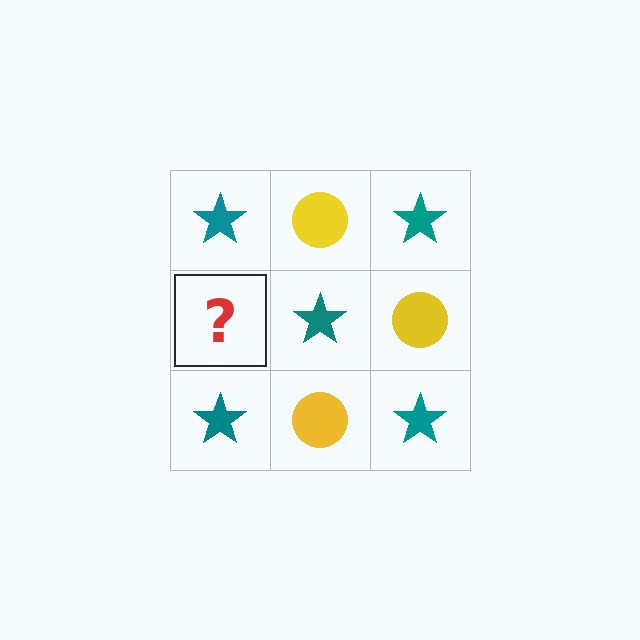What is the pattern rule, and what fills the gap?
The rule is that it alternates teal star and yellow circle in a checkerboard pattern. The gap should be filled with a yellow circle.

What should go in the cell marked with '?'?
The missing cell should contain a yellow circle.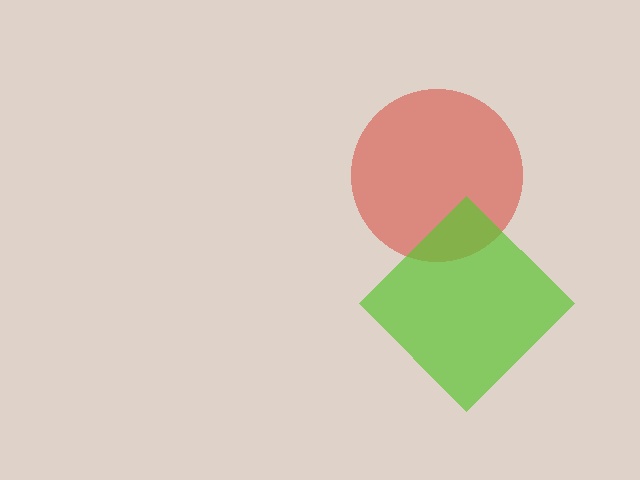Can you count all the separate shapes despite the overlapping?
Yes, there are 2 separate shapes.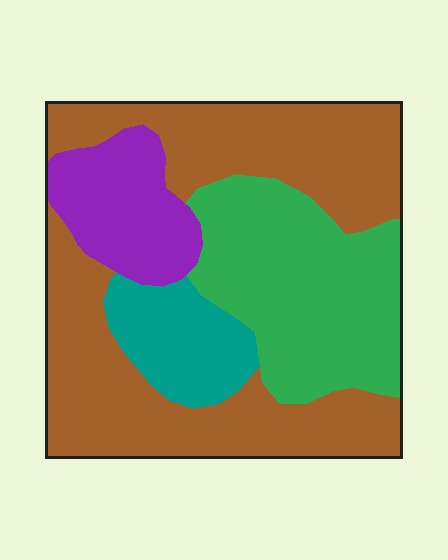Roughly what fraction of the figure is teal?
Teal takes up less than a sixth of the figure.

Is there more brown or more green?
Brown.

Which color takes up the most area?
Brown, at roughly 50%.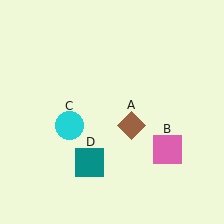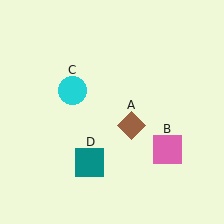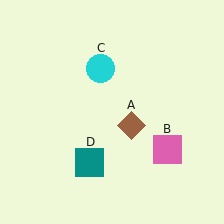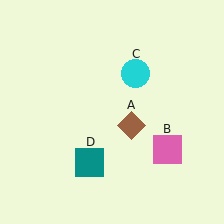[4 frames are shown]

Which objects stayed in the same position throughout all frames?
Brown diamond (object A) and pink square (object B) and teal square (object D) remained stationary.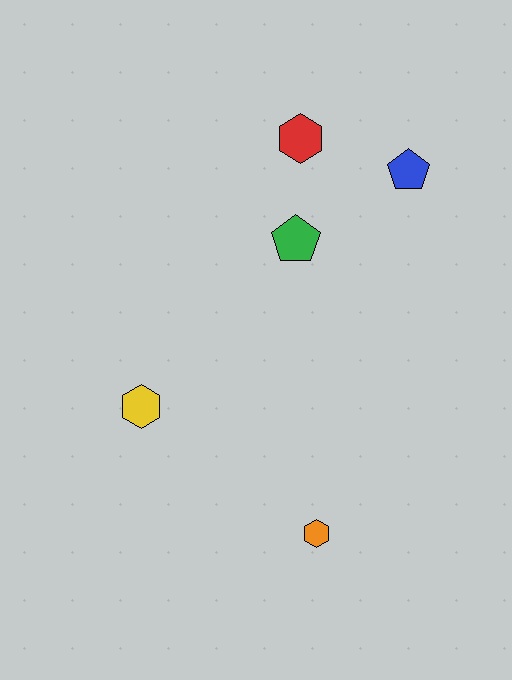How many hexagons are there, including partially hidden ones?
There are 3 hexagons.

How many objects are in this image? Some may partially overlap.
There are 5 objects.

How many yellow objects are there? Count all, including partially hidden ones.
There is 1 yellow object.